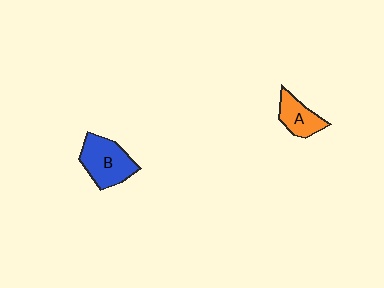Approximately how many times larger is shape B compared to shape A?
Approximately 1.6 times.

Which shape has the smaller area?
Shape A (orange).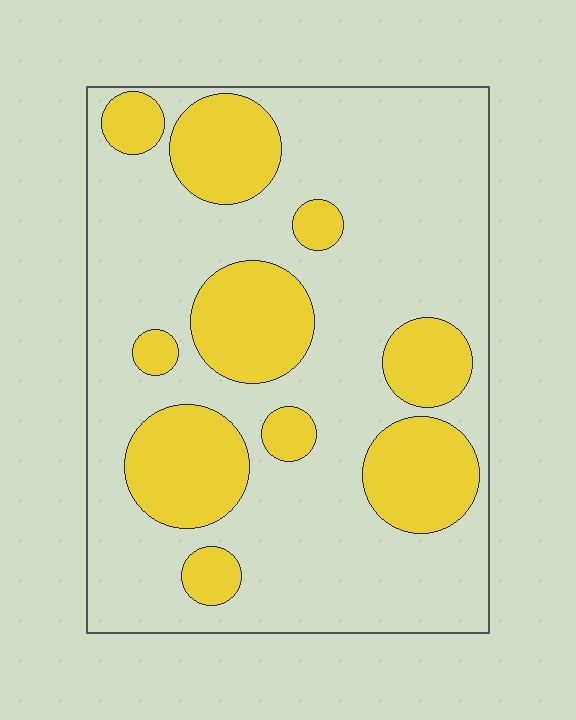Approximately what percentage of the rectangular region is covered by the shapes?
Approximately 30%.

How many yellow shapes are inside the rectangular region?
10.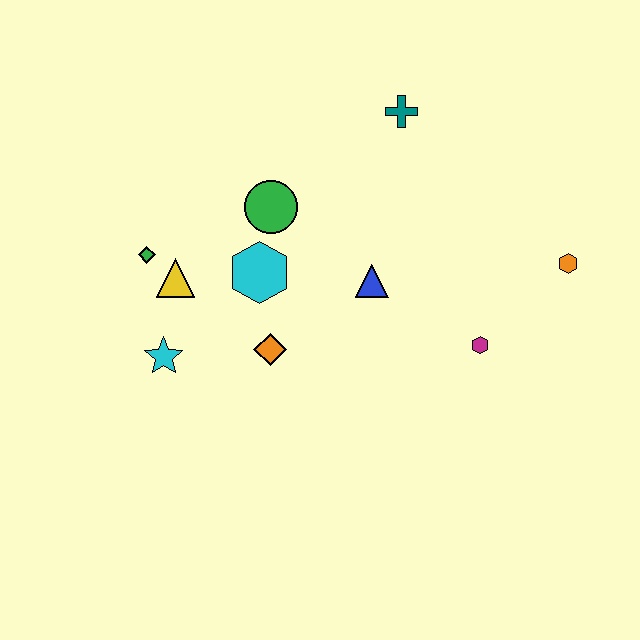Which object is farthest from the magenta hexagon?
The green diamond is farthest from the magenta hexagon.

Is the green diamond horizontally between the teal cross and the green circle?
No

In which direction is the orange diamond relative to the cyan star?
The orange diamond is to the right of the cyan star.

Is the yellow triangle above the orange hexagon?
No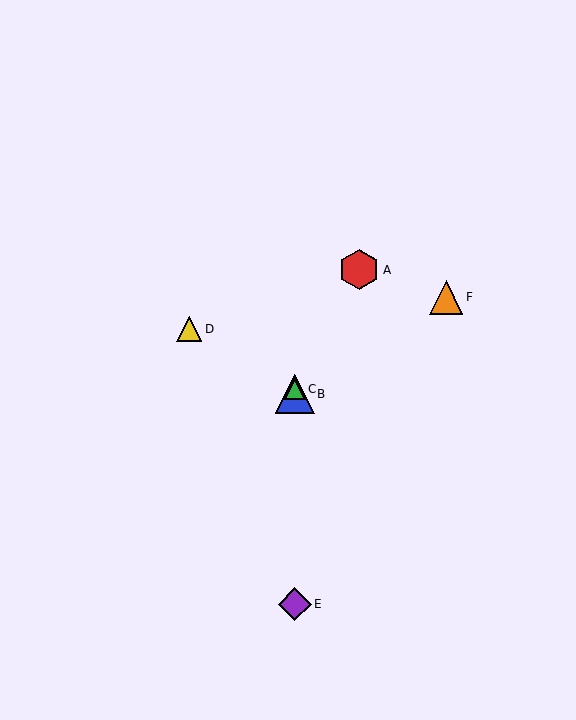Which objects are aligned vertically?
Objects B, C, E are aligned vertically.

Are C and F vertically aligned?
No, C is at x≈295 and F is at x≈446.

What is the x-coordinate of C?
Object C is at x≈295.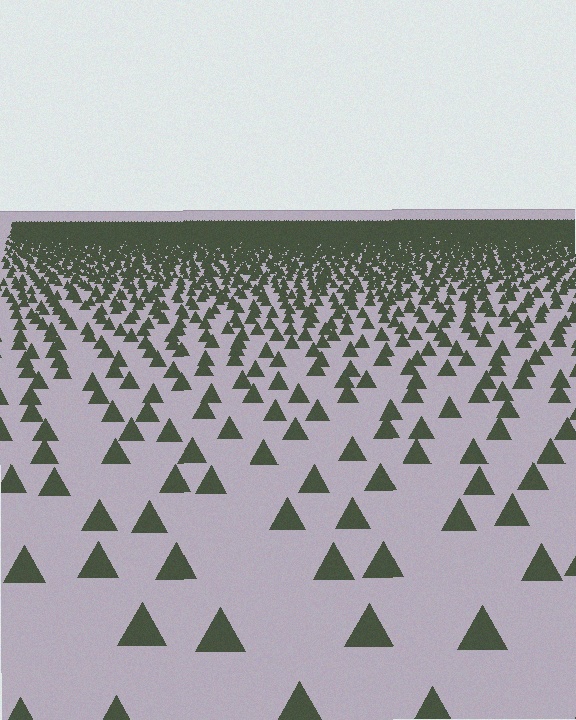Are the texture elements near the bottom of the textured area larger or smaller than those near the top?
Larger. Near the bottom, elements are closer to the viewer and appear at a bigger on-screen size.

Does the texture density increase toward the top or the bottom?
Density increases toward the top.